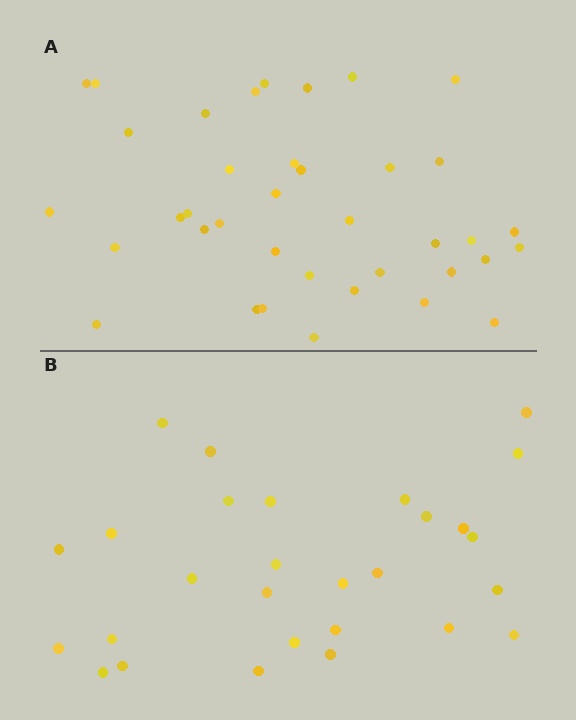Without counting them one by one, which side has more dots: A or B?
Region A (the top region) has more dots.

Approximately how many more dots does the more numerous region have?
Region A has roughly 10 or so more dots than region B.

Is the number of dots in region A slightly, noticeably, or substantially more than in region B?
Region A has noticeably more, but not dramatically so. The ratio is roughly 1.4 to 1.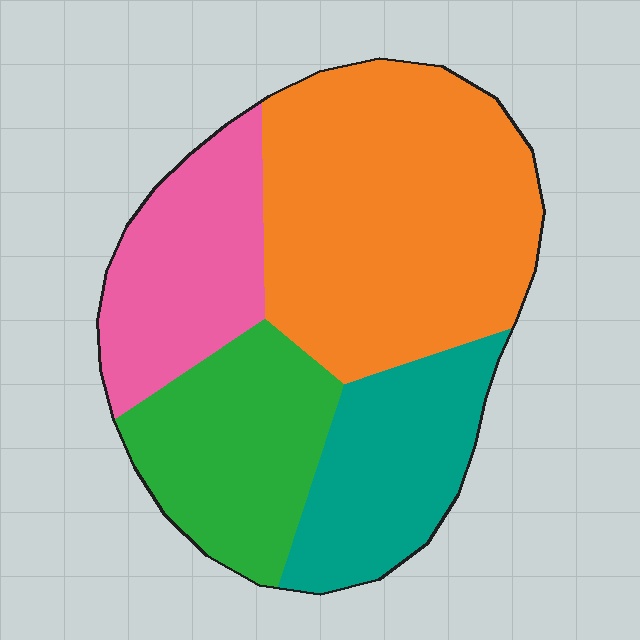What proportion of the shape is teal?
Teal covers 19% of the shape.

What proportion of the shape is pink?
Pink covers 19% of the shape.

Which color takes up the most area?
Orange, at roughly 40%.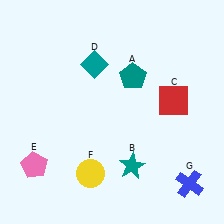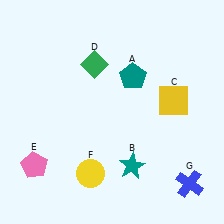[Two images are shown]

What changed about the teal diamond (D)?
In Image 1, D is teal. In Image 2, it changed to green.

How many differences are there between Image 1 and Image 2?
There are 2 differences between the two images.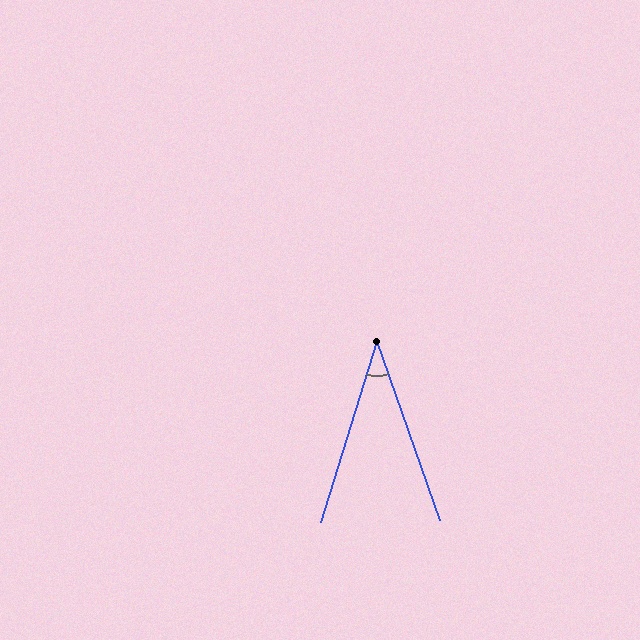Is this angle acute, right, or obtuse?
It is acute.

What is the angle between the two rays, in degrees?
Approximately 36 degrees.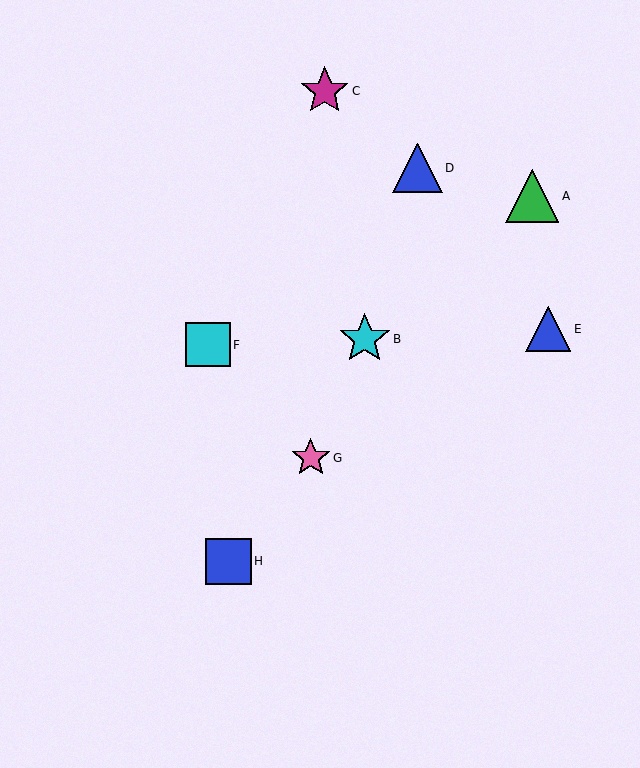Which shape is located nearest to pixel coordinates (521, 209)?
The green triangle (labeled A) at (532, 196) is nearest to that location.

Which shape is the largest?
The green triangle (labeled A) is the largest.